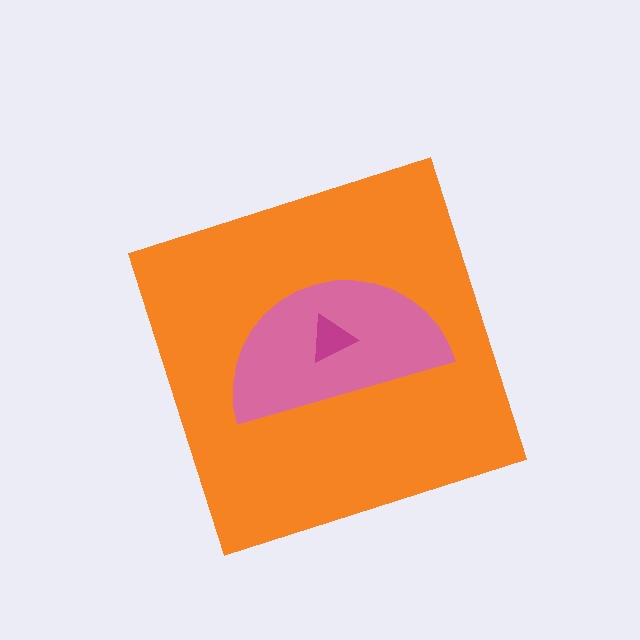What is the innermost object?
The magenta triangle.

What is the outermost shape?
The orange diamond.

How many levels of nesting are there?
3.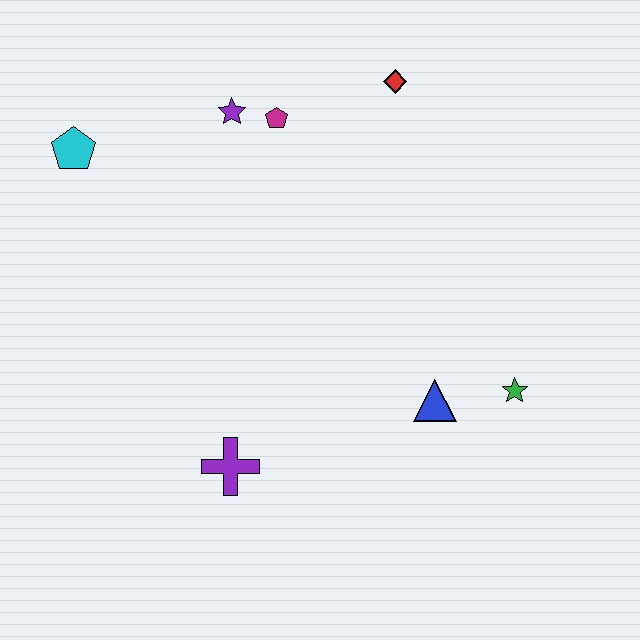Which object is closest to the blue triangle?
The green star is closest to the blue triangle.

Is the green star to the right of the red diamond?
Yes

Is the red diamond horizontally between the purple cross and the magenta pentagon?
No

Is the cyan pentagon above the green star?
Yes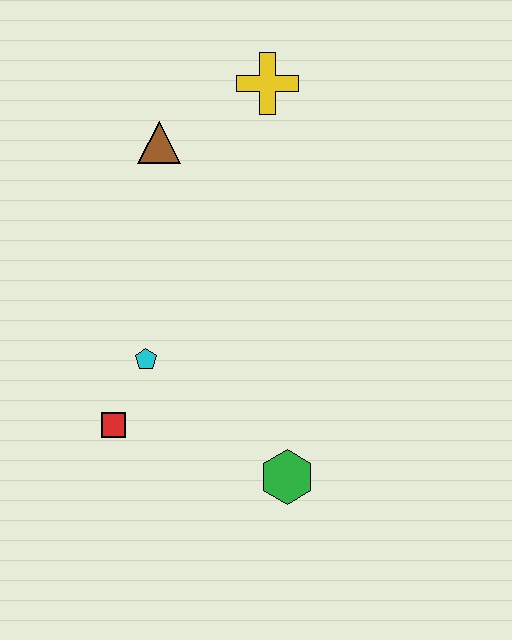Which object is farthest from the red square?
The yellow cross is farthest from the red square.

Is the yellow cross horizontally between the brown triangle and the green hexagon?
Yes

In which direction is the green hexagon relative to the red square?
The green hexagon is to the right of the red square.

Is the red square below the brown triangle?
Yes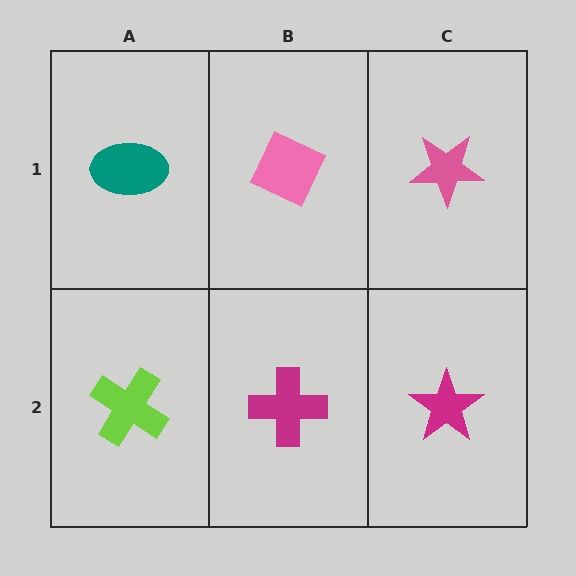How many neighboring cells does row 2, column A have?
2.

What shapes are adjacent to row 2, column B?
A pink diamond (row 1, column B), a lime cross (row 2, column A), a magenta star (row 2, column C).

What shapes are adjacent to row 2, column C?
A pink star (row 1, column C), a magenta cross (row 2, column B).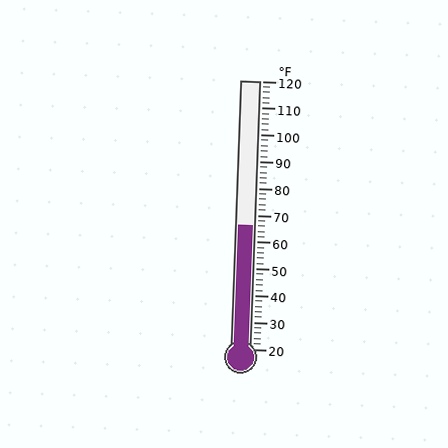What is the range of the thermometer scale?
The thermometer scale ranges from 20°F to 120°F.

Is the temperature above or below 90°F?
The temperature is below 90°F.